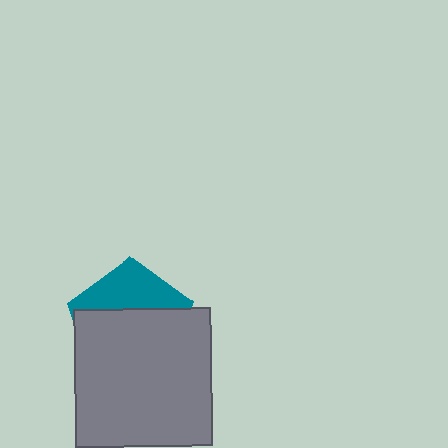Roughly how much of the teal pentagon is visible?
A small part of it is visible (roughly 35%).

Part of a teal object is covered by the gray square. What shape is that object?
It is a pentagon.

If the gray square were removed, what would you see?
You would see the complete teal pentagon.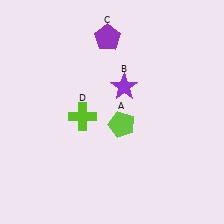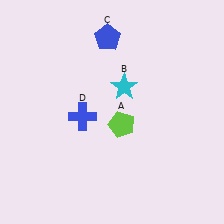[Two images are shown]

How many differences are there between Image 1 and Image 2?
There are 3 differences between the two images.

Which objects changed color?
B changed from purple to cyan. C changed from purple to blue. D changed from lime to blue.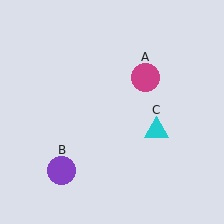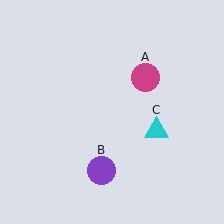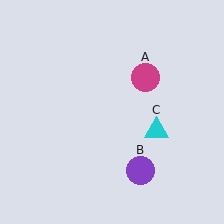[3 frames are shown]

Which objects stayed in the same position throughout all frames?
Magenta circle (object A) and cyan triangle (object C) remained stationary.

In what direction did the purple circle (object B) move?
The purple circle (object B) moved right.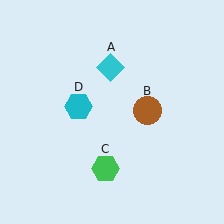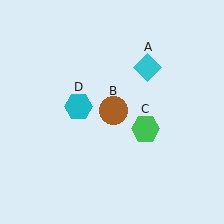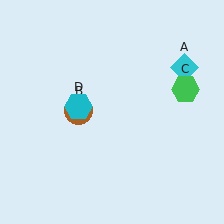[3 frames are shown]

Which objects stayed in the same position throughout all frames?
Cyan hexagon (object D) remained stationary.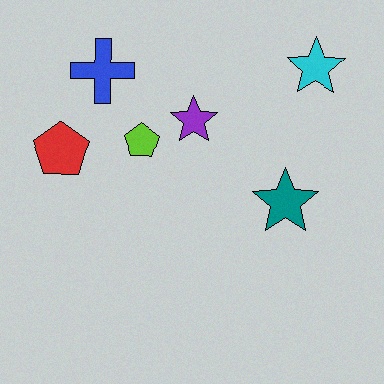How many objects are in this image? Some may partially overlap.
There are 6 objects.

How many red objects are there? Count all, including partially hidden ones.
There is 1 red object.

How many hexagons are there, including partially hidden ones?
There are no hexagons.